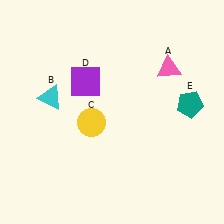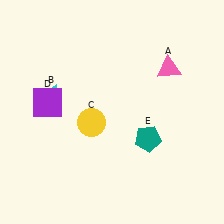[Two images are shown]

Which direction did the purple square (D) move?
The purple square (D) moved left.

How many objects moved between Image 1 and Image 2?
2 objects moved between the two images.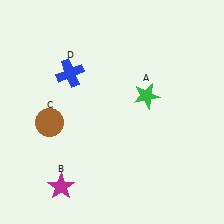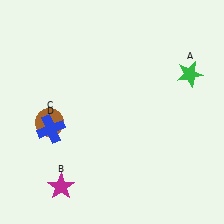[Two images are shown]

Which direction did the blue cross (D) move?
The blue cross (D) moved down.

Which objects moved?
The objects that moved are: the green star (A), the blue cross (D).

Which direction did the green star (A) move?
The green star (A) moved right.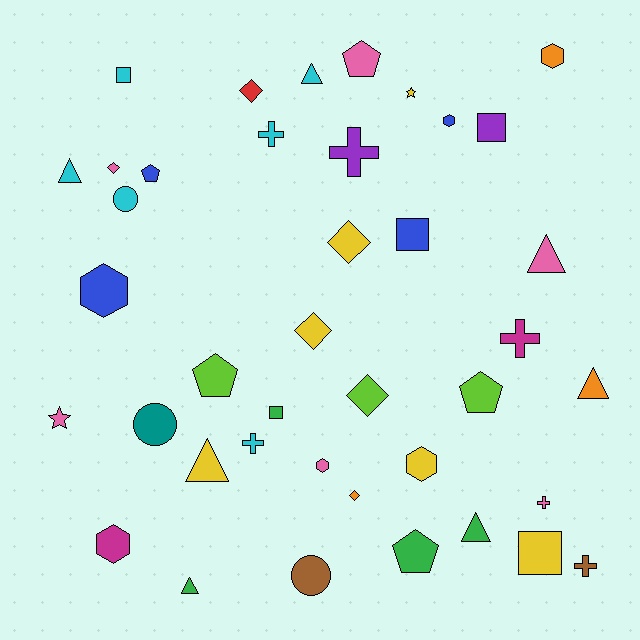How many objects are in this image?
There are 40 objects.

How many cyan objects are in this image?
There are 6 cyan objects.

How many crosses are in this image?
There are 6 crosses.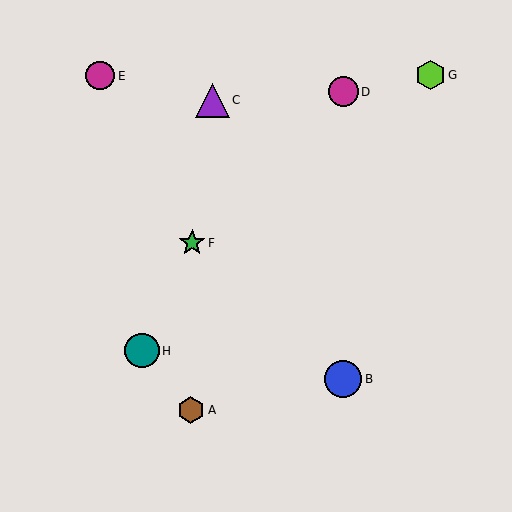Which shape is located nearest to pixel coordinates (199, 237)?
The green star (labeled F) at (192, 243) is nearest to that location.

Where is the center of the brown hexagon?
The center of the brown hexagon is at (191, 410).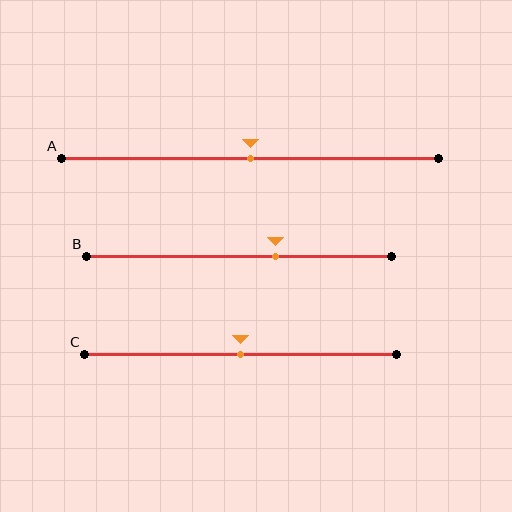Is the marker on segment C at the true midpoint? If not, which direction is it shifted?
Yes, the marker on segment C is at the true midpoint.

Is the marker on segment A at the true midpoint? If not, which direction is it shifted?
Yes, the marker on segment A is at the true midpoint.